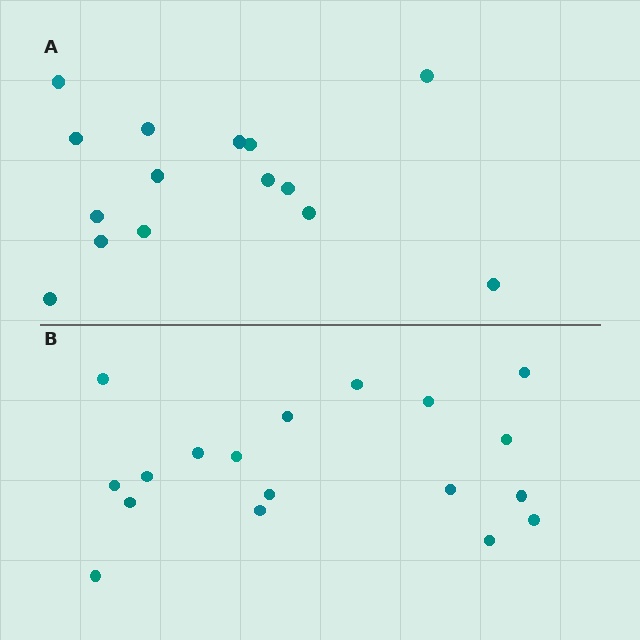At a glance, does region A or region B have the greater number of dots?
Region B (the bottom region) has more dots.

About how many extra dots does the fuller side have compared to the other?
Region B has just a few more — roughly 2 or 3 more dots than region A.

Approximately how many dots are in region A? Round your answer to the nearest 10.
About 20 dots. (The exact count is 15, which rounds to 20.)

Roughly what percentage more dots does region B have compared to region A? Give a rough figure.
About 20% more.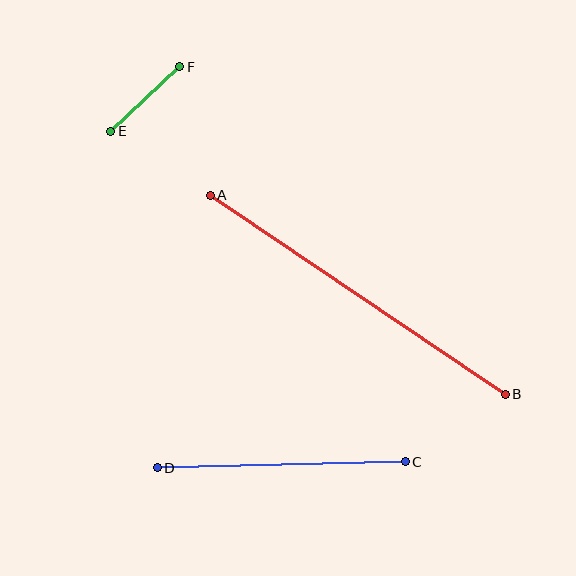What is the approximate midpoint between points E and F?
The midpoint is at approximately (145, 99) pixels.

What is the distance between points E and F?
The distance is approximately 94 pixels.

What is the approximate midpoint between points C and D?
The midpoint is at approximately (281, 465) pixels.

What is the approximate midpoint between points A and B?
The midpoint is at approximately (358, 295) pixels.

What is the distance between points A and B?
The distance is approximately 356 pixels.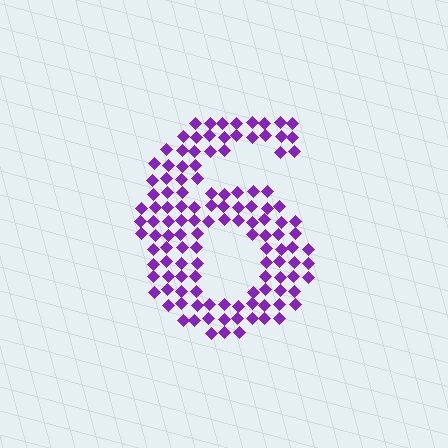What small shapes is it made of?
It is made of small diamonds.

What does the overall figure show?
The overall figure shows the digit 6.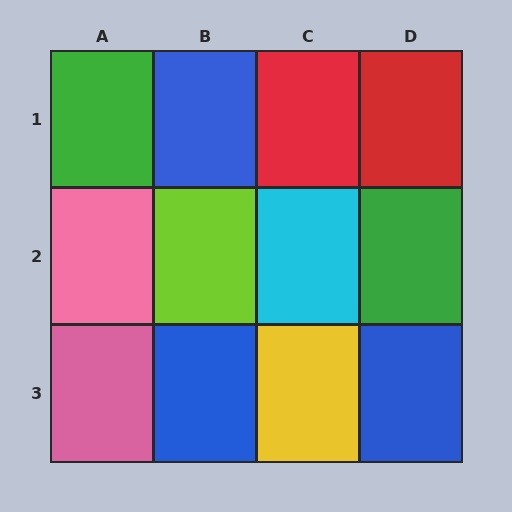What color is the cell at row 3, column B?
Blue.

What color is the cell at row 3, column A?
Pink.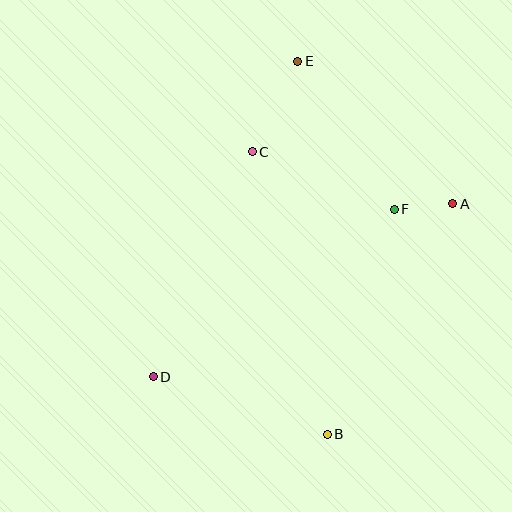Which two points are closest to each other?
Points A and F are closest to each other.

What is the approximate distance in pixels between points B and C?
The distance between B and C is approximately 292 pixels.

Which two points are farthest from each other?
Points B and E are farthest from each other.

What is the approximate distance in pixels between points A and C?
The distance between A and C is approximately 207 pixels.